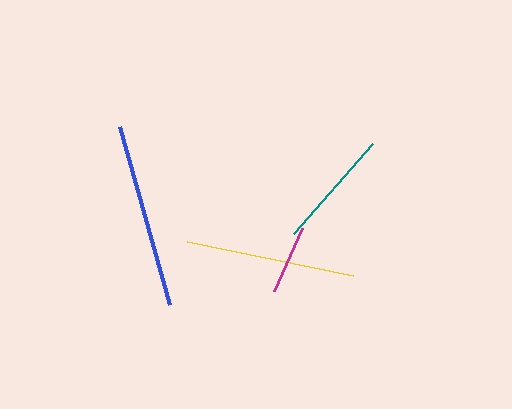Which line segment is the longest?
The blue line is the longest at approximately 185 pixels.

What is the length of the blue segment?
The blue segment is approximately 185 pixels long.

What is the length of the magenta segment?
The magenta segment is approximately 69 pixels long.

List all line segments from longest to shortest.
From longest to shortest: blue, yellow, teal, magenta.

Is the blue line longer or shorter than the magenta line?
The blue line is longer than the magenta line.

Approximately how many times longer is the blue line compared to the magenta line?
The blue line is approximately 2.7 times the length of the magenta line.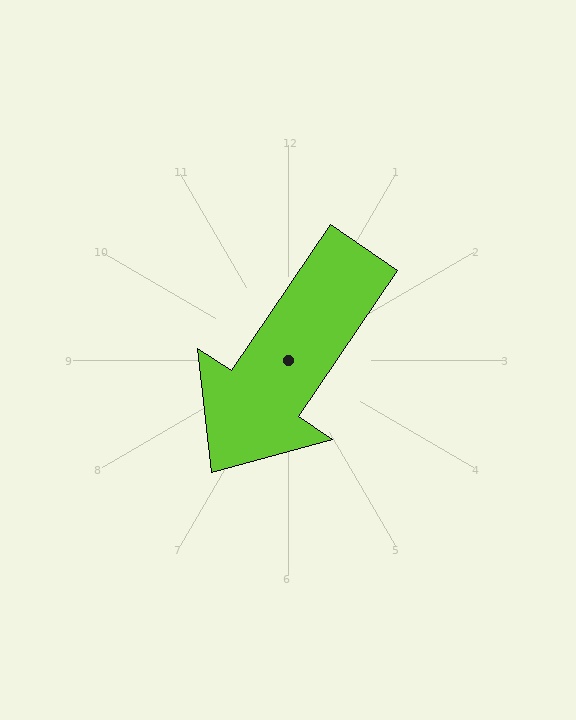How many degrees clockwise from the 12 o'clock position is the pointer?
Approximately 214 degrees.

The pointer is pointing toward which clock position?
Roughly 7 o'clock.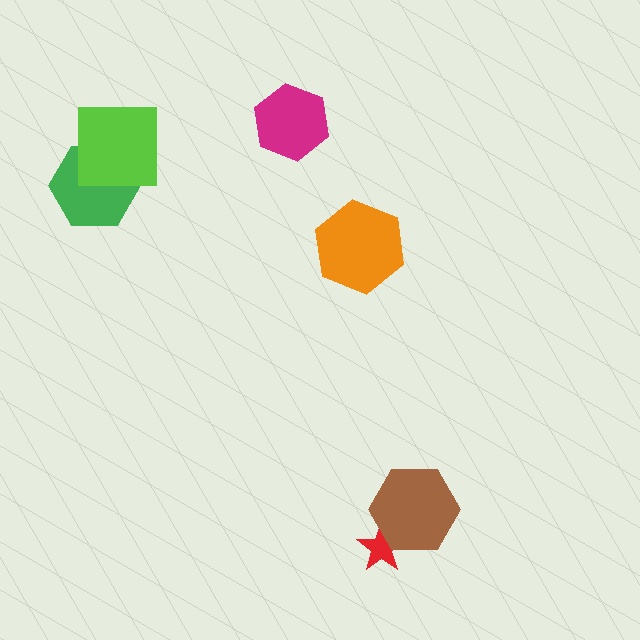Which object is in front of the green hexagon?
The lime square is in front of the green hexagon.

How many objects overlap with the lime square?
1 object overlaps with the lime square.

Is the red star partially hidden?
Yes, it is partially covered by another shape.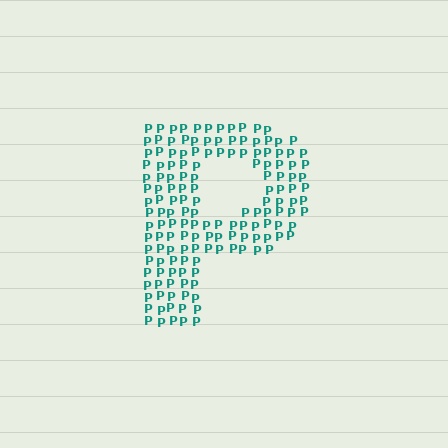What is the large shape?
The large shape is the letter P.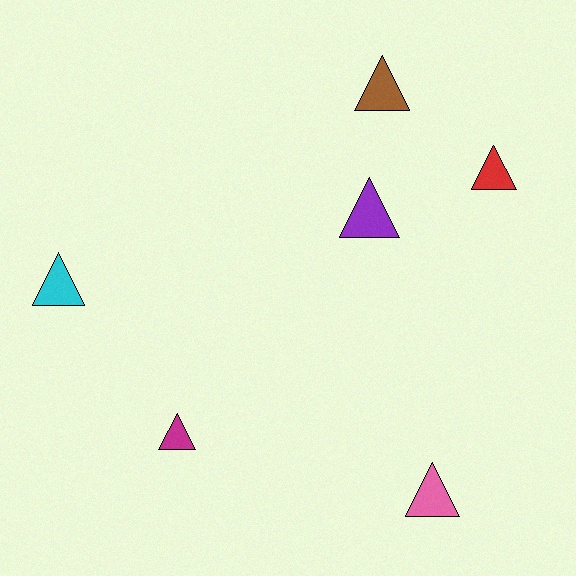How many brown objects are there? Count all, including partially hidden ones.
There is 1 brown object.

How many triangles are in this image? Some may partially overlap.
There are 6 triangles.